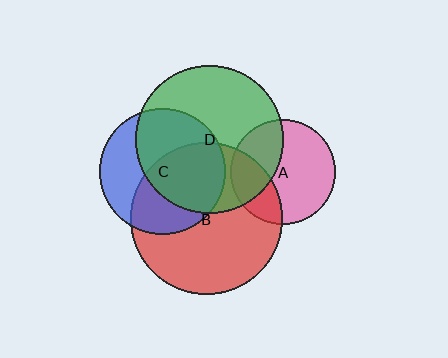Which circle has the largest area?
Circle B (red).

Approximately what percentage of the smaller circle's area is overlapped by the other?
Approximately 35%.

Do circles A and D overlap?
Yes.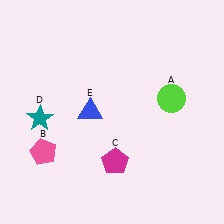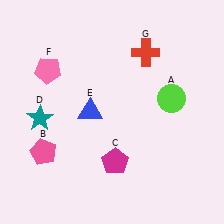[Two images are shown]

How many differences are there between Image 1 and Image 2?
There are 2 differences between the two images.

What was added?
A pink pentagon (F), a red cross (G) were added in Image 2.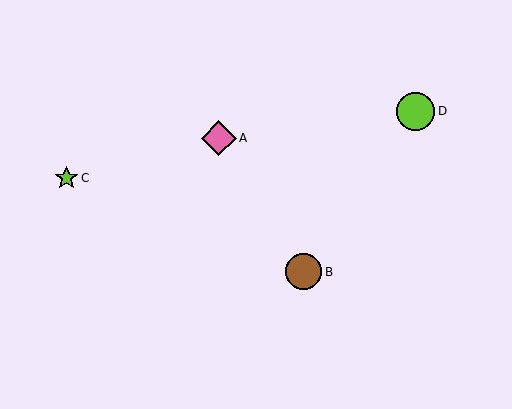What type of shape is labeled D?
Shape D is a lime circle.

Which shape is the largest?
The lime circle (labeled D) is the largest.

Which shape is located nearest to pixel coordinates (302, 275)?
The brown circle (labeled B) at (304, 272) is nearest to that location.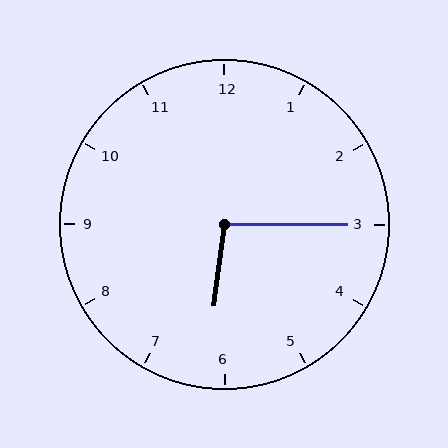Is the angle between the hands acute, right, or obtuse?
It is obtuse.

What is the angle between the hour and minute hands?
Approximately 98 degrees.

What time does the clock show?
6:15.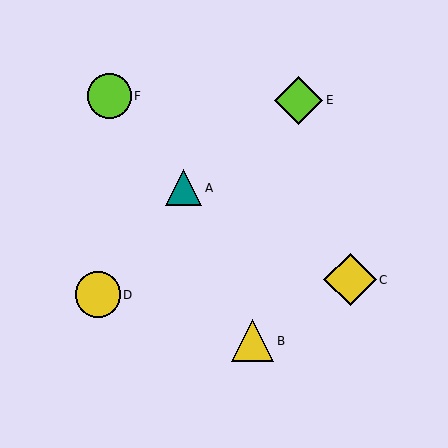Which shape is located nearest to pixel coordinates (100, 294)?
The yellow circle (labeled D) at (98, 295) is nearest to that location.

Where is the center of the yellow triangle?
The center of the yellow triangle is at (253, 341).